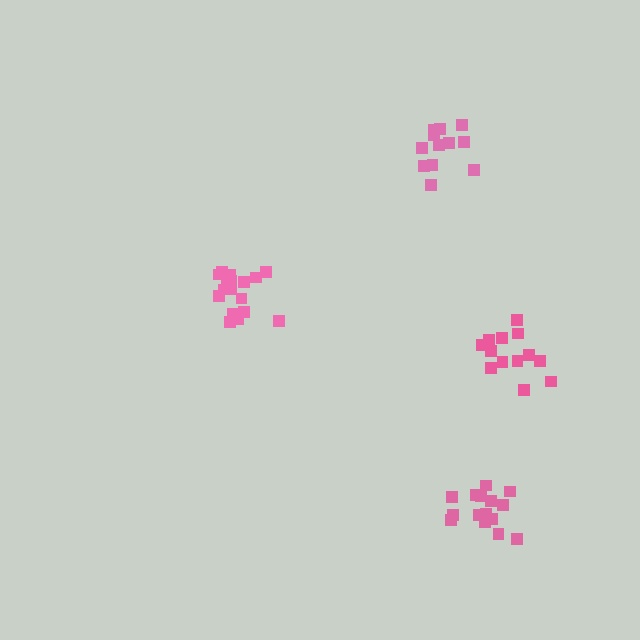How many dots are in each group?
Group 1: 12 dots, Group 2: 16 dots, Group 3: 17 dots, Group 4: 13 dots (58 total).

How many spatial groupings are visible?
There are 4 spatial groupings.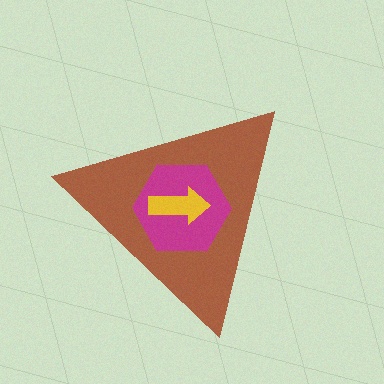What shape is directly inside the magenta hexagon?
The yellow arrow.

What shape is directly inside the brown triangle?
The magenta hexagon.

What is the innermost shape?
The yellow arrow.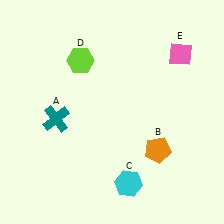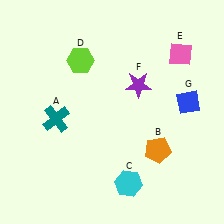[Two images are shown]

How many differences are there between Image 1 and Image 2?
There are 2 differences between the two images.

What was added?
A purple star (F), a blue diamond (G) were added in Image 2.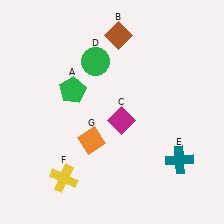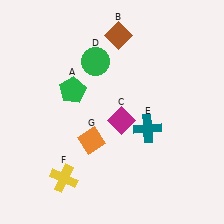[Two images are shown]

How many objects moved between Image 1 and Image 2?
1 object moved between the two images.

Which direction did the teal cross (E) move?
The teal cross (E) moved left.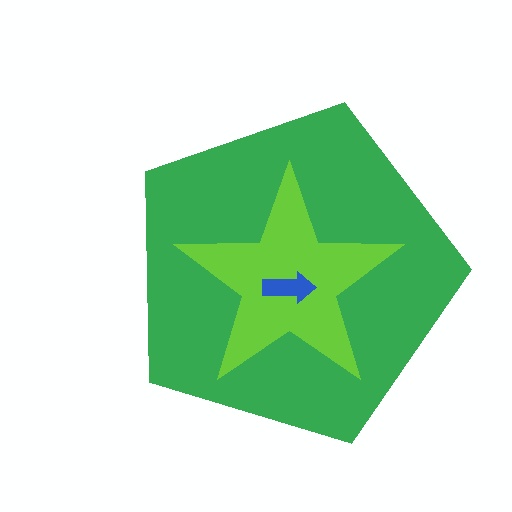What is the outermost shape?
The green pentagon.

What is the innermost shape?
The blue arrow.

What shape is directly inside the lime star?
The blue arrow.